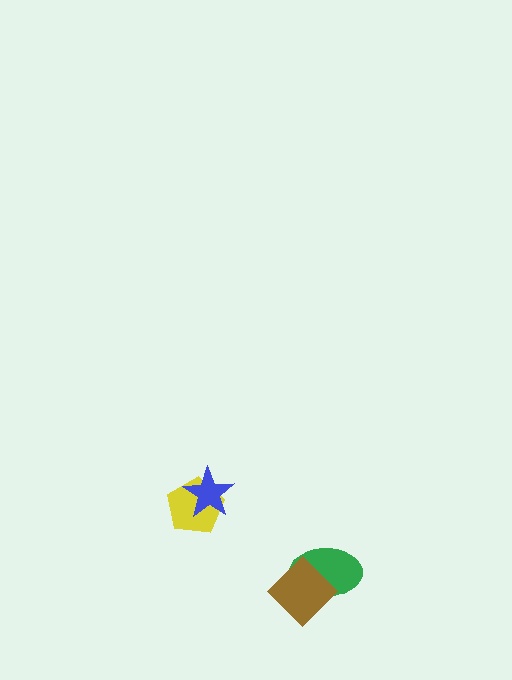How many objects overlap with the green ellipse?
1 object overlaps with the green ellipse.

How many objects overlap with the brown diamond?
1 object overlaps with the brown diamond.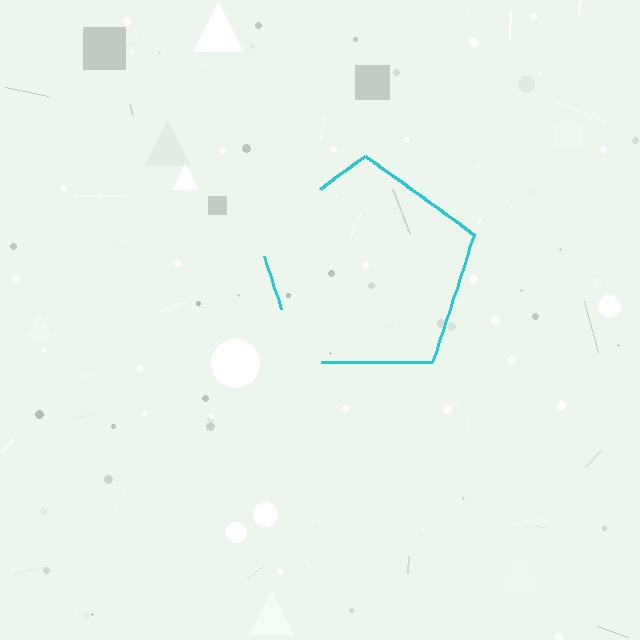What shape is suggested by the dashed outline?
The dashed outline suggests a pentagon.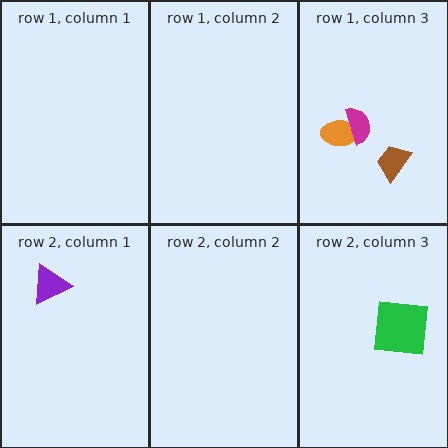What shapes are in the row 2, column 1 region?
The purple triangle.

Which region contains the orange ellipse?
The row 1, column 3 region.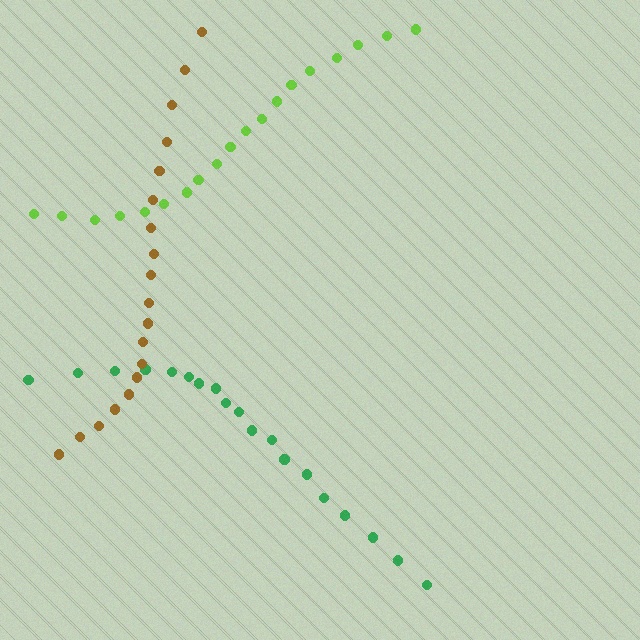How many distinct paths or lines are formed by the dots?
There are 3 distinct paths.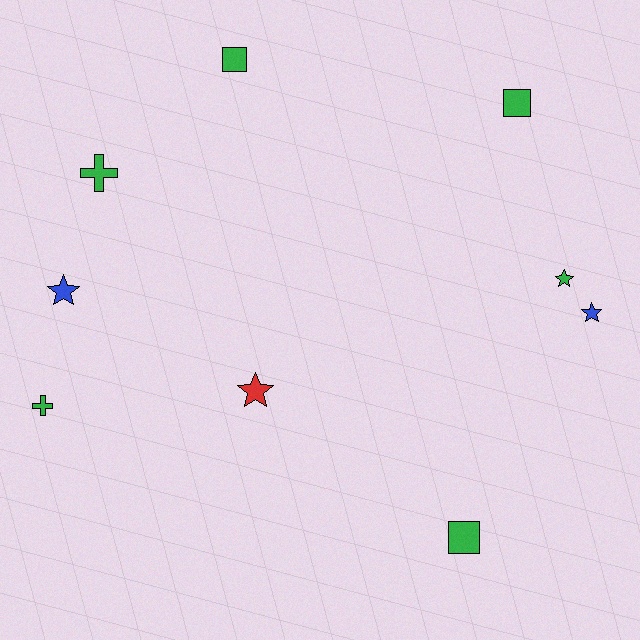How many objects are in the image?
There are 9 objects.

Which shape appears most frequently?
Star, with 4 objects.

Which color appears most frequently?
Green, with 6 objects.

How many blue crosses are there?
There are no blue crosses.